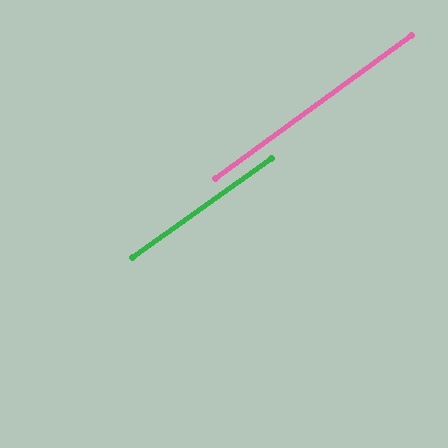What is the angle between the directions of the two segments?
Approximately 1 degree.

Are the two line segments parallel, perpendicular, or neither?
Parallel — their directions differ by only 0.8°.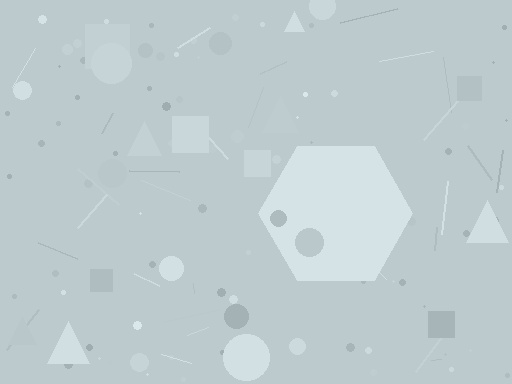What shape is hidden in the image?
A hexagon is hidden in the image.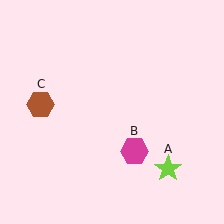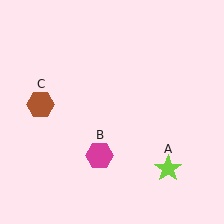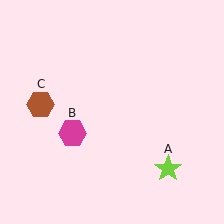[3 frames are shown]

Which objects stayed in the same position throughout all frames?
Lime star (object A) and brown hexagon (object C) remained stationary.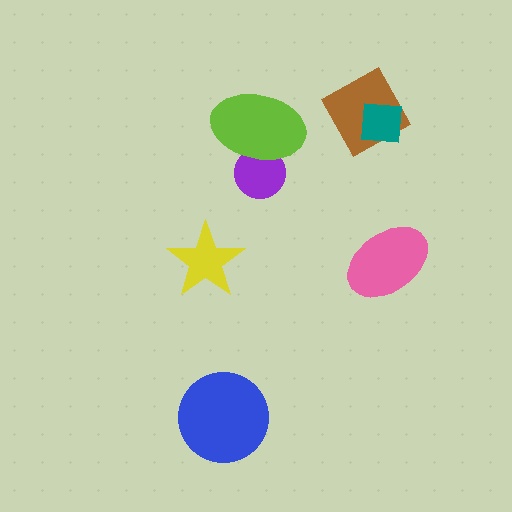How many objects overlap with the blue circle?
0 objects overlap with the blue circle.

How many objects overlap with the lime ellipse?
1 object overlaps with the lime ellipse.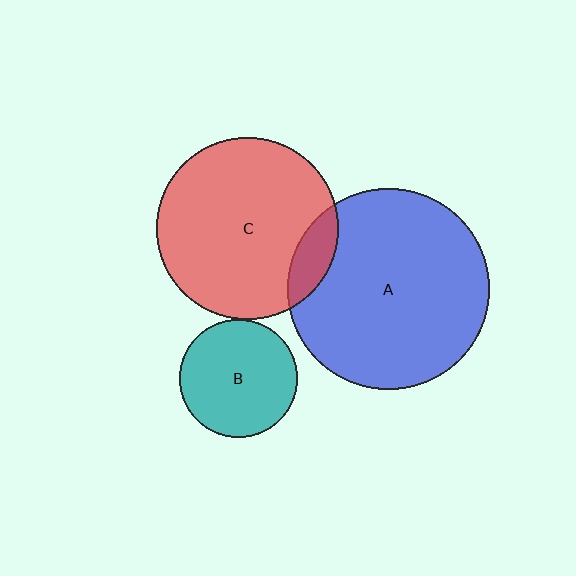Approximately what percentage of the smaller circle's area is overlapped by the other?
Approximately 10%.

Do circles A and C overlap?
Yes.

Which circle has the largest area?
Circle A (blue).